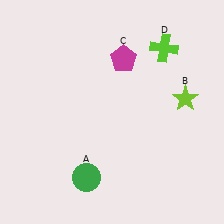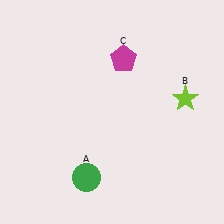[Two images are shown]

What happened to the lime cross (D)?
The lime cross (D) was removed in Image 2. It was in the top-right area of Image 1.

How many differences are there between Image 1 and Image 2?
There is 1 difference between the two images.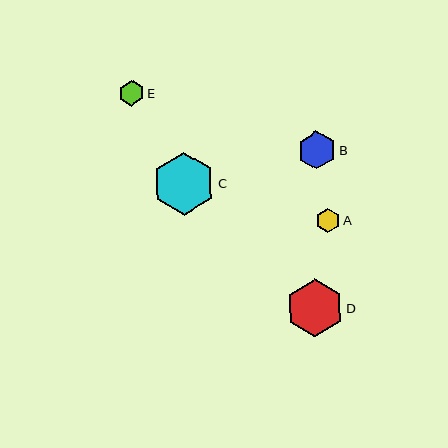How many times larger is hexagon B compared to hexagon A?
Hexagon B is approximately 1.6 times the size of hexagon A.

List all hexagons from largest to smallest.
From largest to smallest: C, D, B, E, A.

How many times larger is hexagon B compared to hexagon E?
Hexagon B is approximately 1.5 times the size of hexagon E.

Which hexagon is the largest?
Hexagon C is the largest with a size of approximately 63 pixels.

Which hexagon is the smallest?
Hexagon A is the smallest with a size of approximately 24 pixels.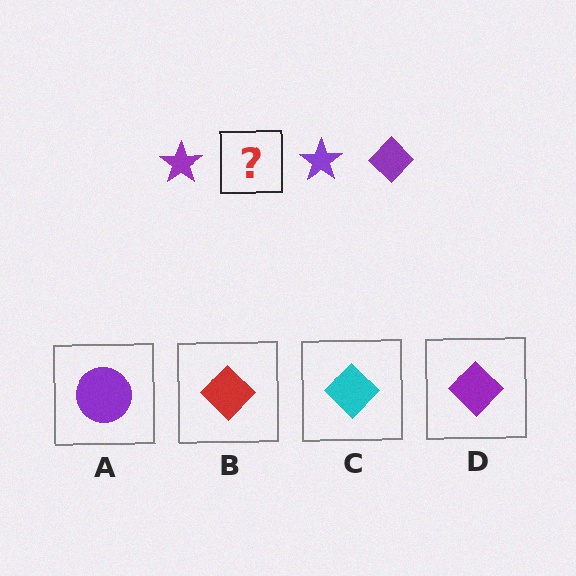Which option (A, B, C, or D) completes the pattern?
D.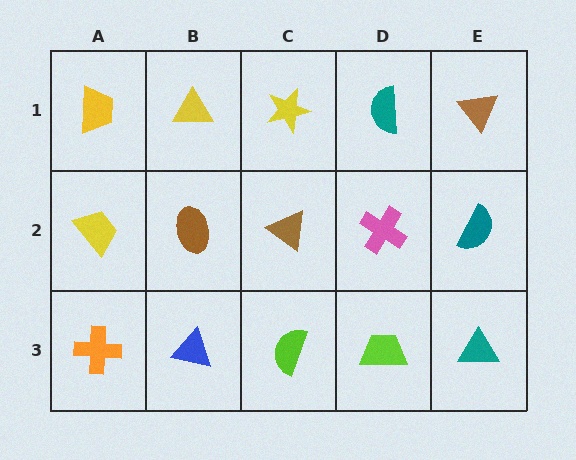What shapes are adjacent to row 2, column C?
A yellow star (row 1, column C), a lime semicircle (row 3, column C), a brown ellipse (row 2, column B), a pink cross (row 2, column D).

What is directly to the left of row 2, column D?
A brown triangle.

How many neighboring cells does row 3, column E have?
2.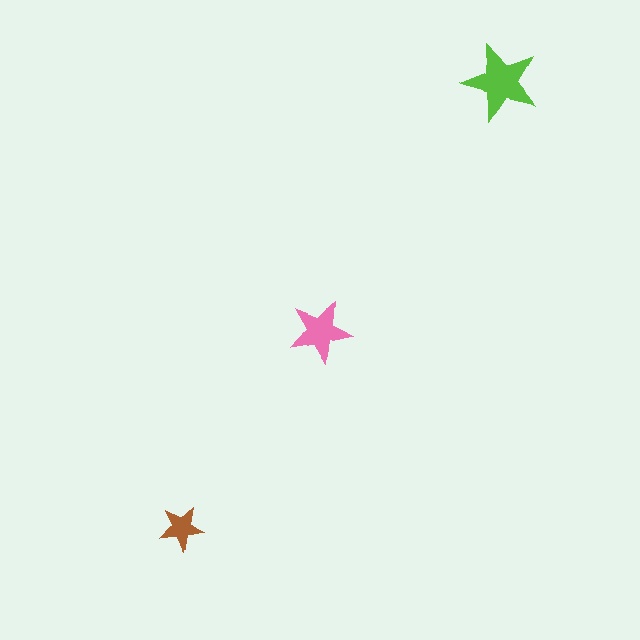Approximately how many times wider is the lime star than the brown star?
About 1.5 times wider.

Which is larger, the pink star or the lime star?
The lime one.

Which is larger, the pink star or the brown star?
The pink one.